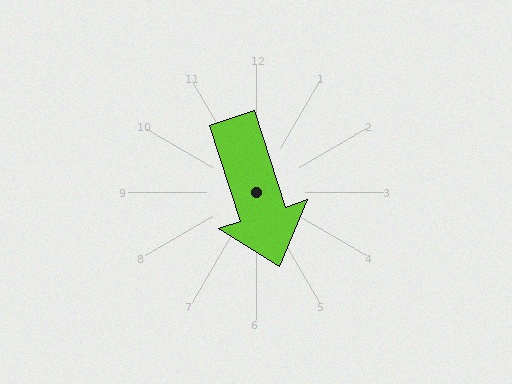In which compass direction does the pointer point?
South.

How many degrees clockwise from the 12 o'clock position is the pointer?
Approximately 162 degrees.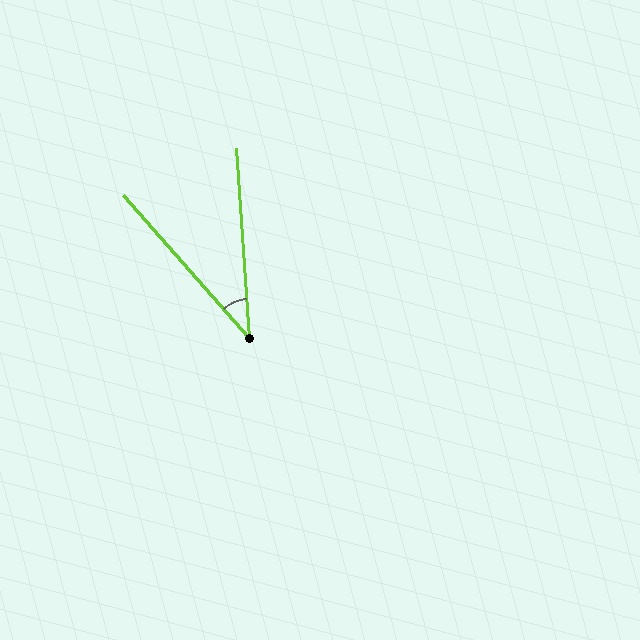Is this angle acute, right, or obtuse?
It is acute.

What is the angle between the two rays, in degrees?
Approximately 38 degrees.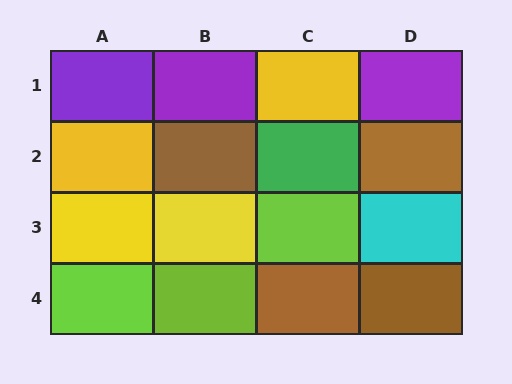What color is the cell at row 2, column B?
Brown.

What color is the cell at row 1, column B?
Purple.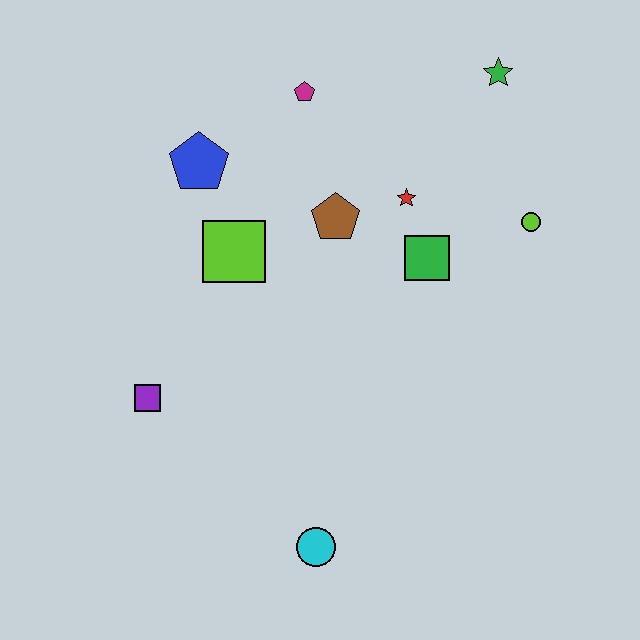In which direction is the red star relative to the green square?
The red star is above the green square.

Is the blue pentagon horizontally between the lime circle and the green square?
No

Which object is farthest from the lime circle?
The purple square is farthest from the lime circle.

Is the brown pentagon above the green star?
No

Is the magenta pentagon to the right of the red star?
No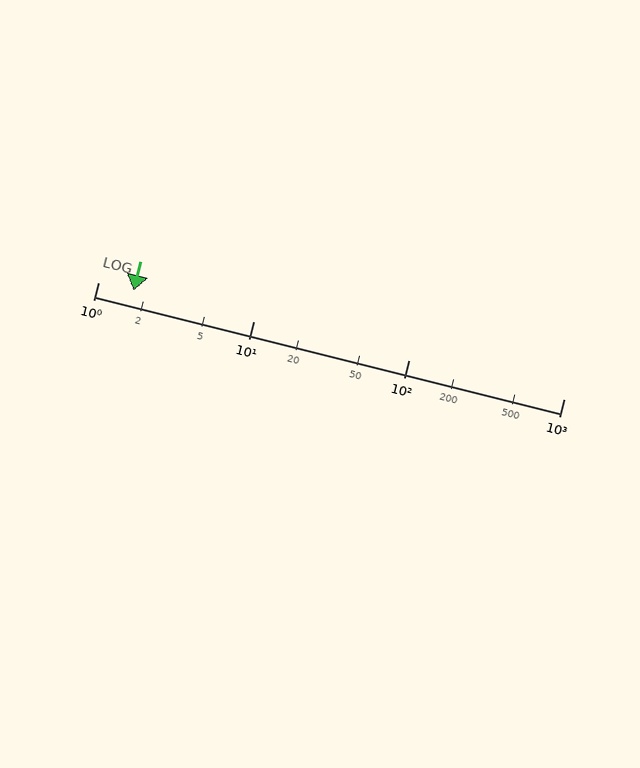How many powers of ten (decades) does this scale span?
The scale spans 3 decades, from 1 to 1000.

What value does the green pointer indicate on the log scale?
The pointer indicates approximately 1.7.